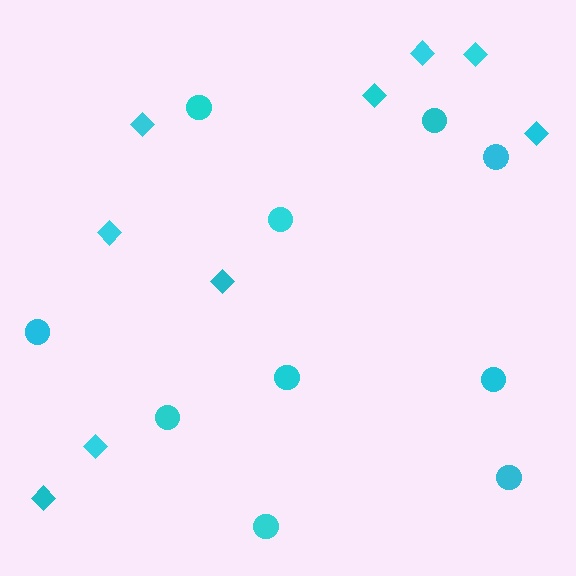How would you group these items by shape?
There are 2 groups: one group of diamonds (9) and one group of circles (10).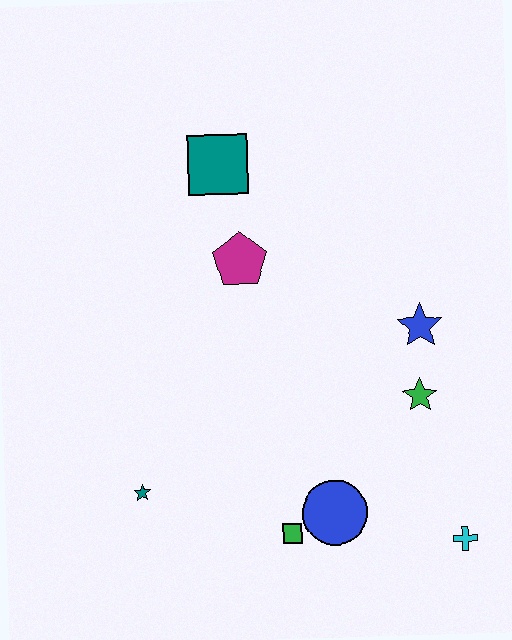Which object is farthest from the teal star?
The teal square is farthest from the teal star.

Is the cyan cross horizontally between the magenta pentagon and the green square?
No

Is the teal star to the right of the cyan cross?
No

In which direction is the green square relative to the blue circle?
The green square is to the left of the blue circle.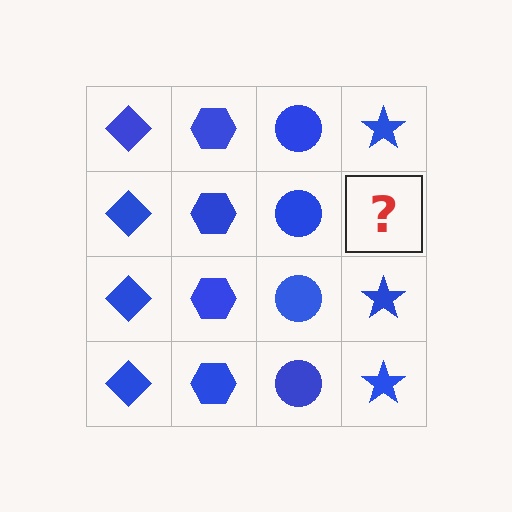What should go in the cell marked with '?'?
The missing cell should contain a blue star.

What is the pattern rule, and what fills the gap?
The rule is that each column has a consistent shape. The gap should be filled with a blue star.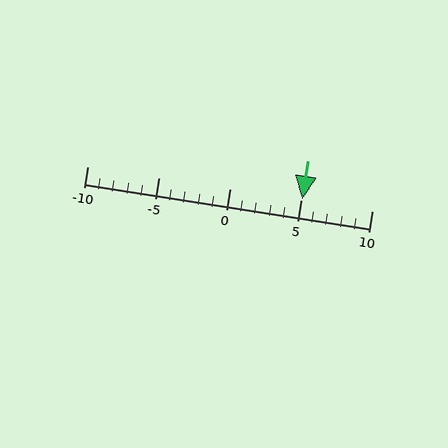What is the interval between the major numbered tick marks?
The major tick marks are spaced 5 units apart.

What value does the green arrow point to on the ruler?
The green arrow points to approximately 5.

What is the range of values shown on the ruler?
The ruler shows values from -10 to 10.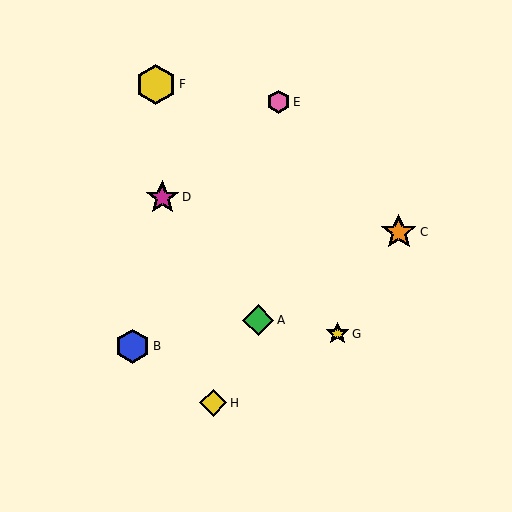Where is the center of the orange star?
The center of the orange star is at (399, 232).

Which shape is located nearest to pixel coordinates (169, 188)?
The magenta star (labeled D) at (162, 197) is nearest to that location.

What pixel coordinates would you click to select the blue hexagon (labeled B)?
Click at (133, 346) to select the blue hexagon B.